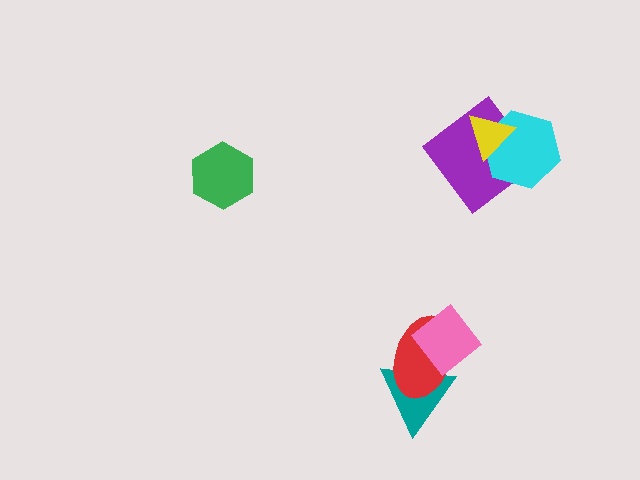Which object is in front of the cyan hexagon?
The yellow triangle is in front of the cyan hexagon.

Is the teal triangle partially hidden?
Yes, it is partially covered by another shape.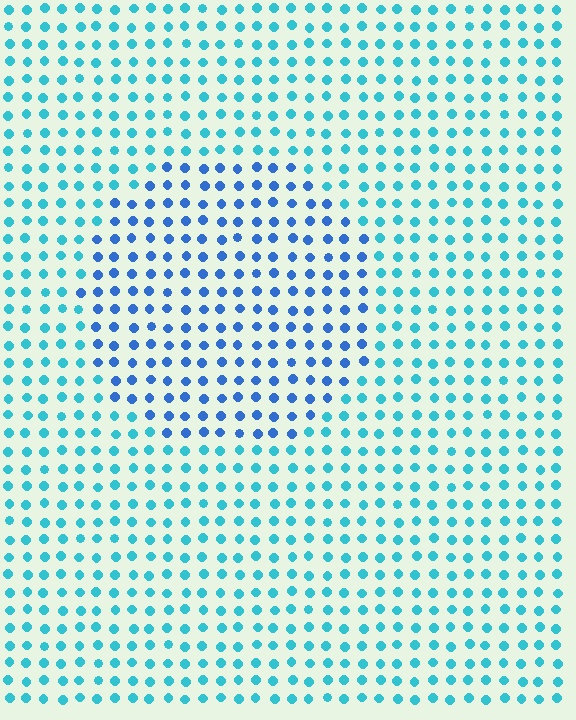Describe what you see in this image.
The image is filled with small cyan elements in a uniform arrangement. A circle-shaped region is visible where the elements are tinted to a slightly different hue, forming a subtle color boundary.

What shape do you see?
I see a circle.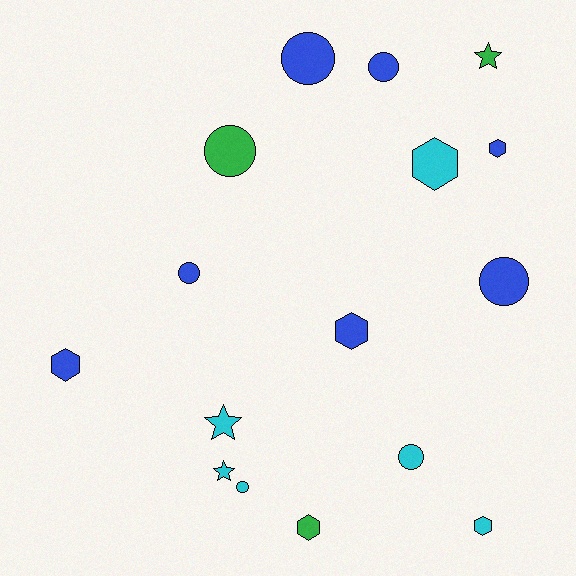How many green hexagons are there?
There is 1 green hexagon.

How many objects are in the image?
There are 16 objects.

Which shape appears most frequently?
Circle, with 7 objects.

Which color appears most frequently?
Blue, with 7 objects.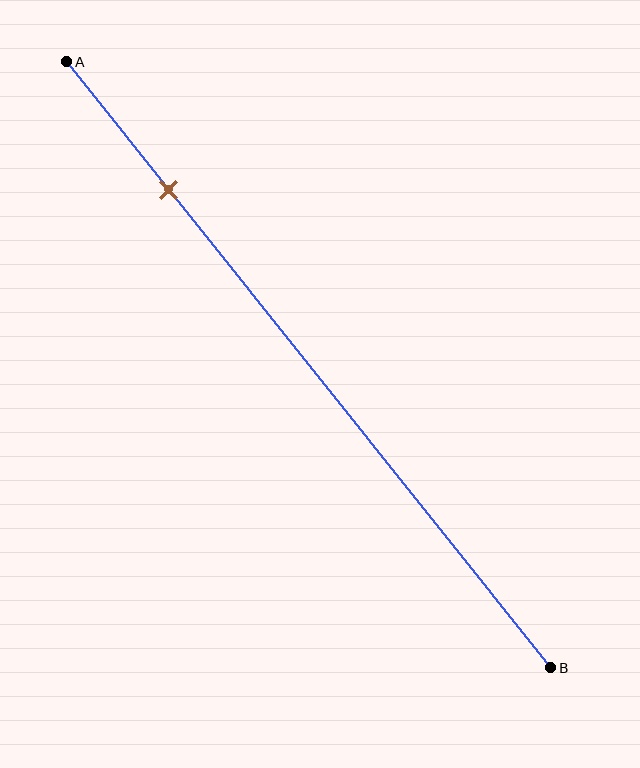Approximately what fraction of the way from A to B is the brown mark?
The brown mark is approximately 20% of the way from A to B.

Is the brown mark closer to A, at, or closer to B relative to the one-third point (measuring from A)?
The brown mark is closer to point A than the one-third point of segment AB.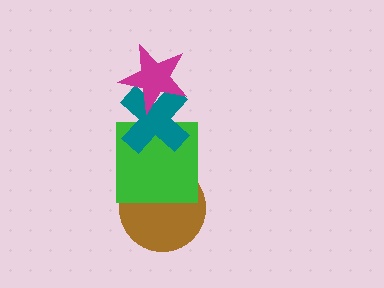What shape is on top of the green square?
The teal cross is on top of the green square.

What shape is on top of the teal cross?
The magenta star is on top of the teal cross.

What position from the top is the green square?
The green square is 3rd from the top.